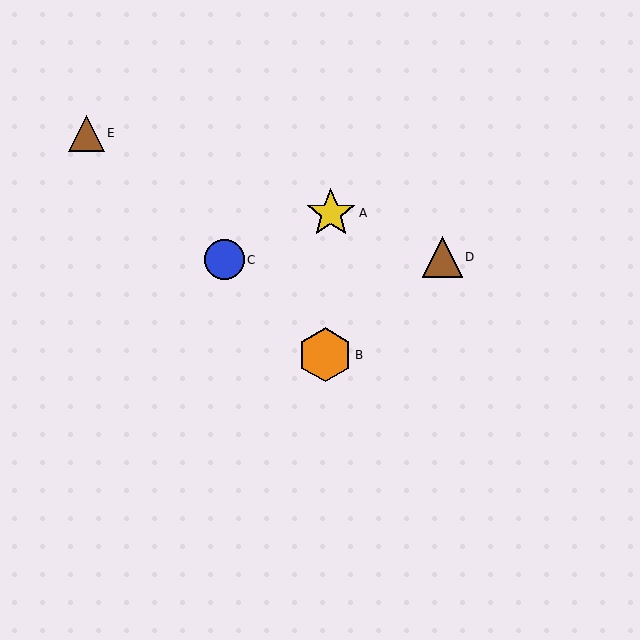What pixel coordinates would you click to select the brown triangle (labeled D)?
Click at (442, 257) to select the brown triangle D.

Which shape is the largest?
The orange hexagon (labeled B) is the largest.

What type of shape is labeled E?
Shape E is a brown triangle.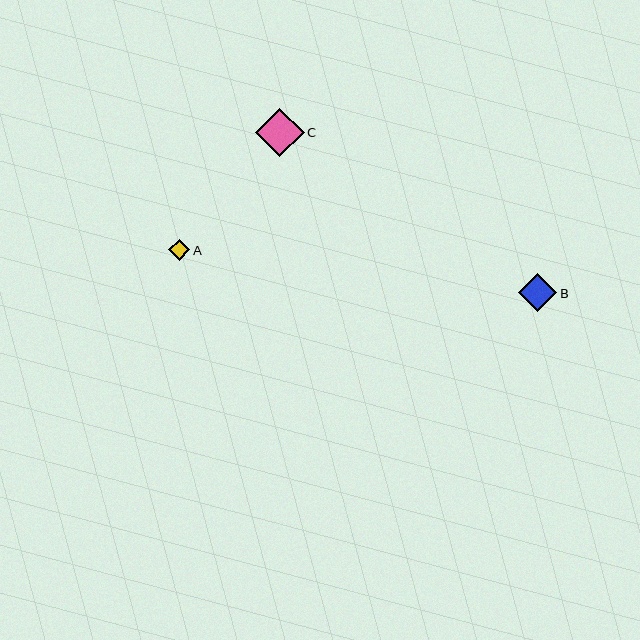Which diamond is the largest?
Diamond C is the largest with a size of approximately 49 pixels.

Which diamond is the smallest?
Diamond A is the smallest with a size of approximately 21 pixels.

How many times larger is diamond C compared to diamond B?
Diamond C is approximately 1.3 times the size of diamond B.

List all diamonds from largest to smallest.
From largest to smallest: C, B, A.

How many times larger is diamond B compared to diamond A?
Diamond B is approximately 1.8 times the size of diamond A.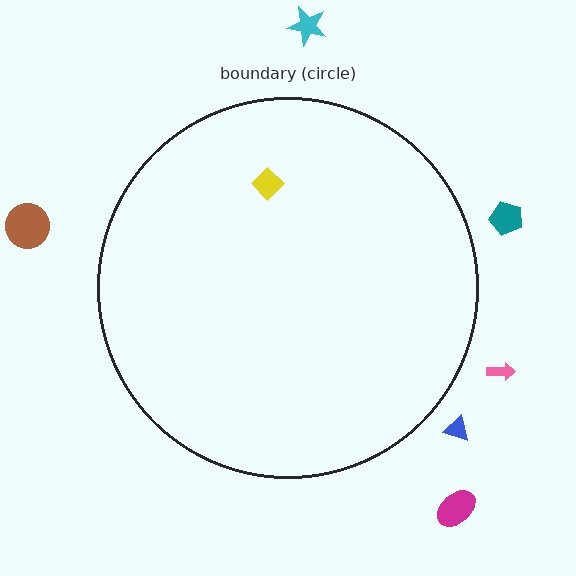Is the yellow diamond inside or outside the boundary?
Inside.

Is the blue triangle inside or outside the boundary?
Outside.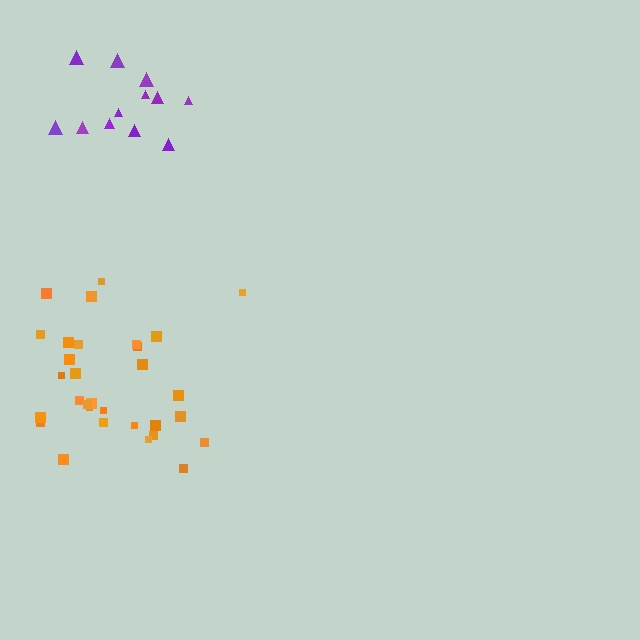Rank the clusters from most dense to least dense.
purple, orange.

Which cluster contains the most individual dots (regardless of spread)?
Orange (32).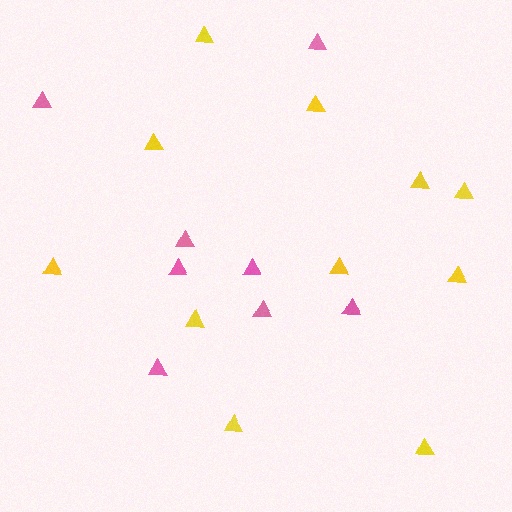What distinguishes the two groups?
There are 2 groups: one group of pink triangles (8) and one group of yellow triangles (11).